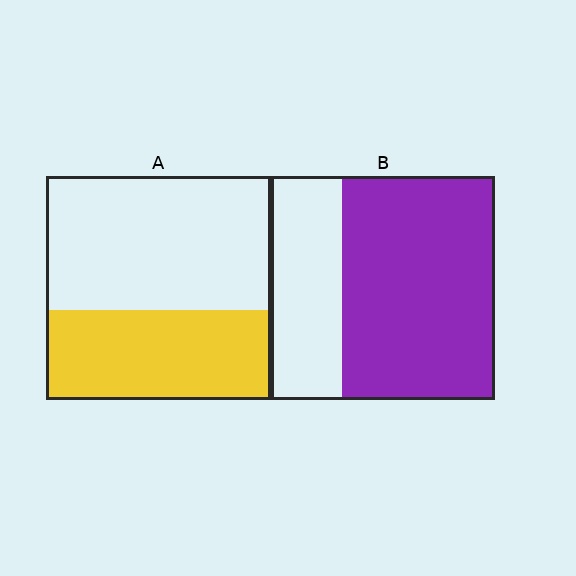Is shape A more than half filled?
No.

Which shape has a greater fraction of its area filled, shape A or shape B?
Shape B.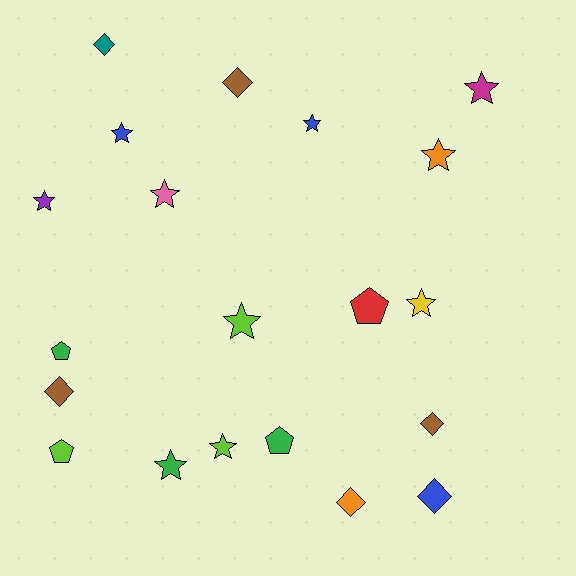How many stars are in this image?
There are 10 stars.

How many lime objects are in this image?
There are 3 lime objects.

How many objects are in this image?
There are 20 objects.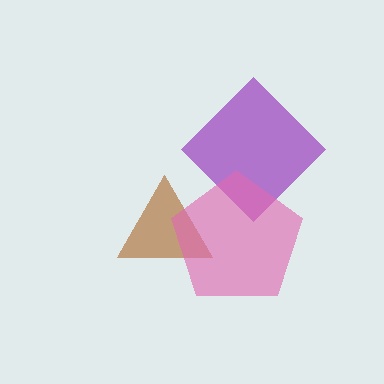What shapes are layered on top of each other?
The layered shapes are: a brown triangle, a purple diamond, a pink pentagon.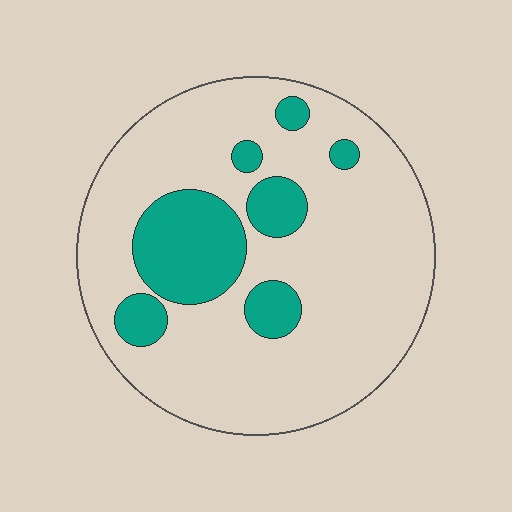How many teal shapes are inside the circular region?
7.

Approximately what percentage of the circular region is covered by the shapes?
Approximately 20%.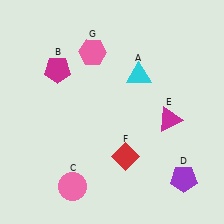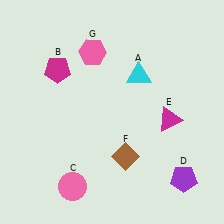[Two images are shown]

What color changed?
The diamond (F) changed from red in Image 1 to brown in Image 2.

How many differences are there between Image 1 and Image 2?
There is 1 difference between the two images.